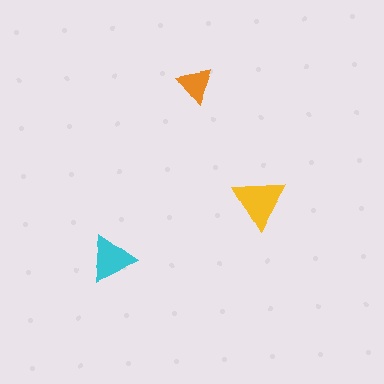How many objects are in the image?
There are 3 objects in the image.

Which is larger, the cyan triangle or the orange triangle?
The cyan one.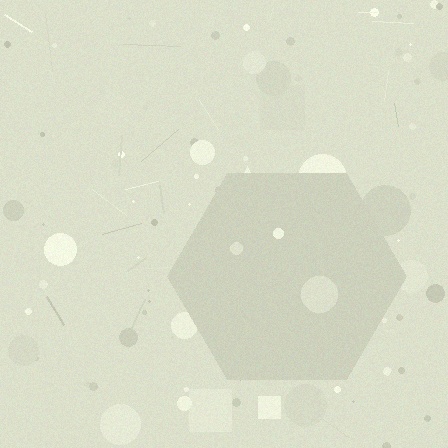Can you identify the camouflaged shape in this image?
The camouflaged shape is a hexagon.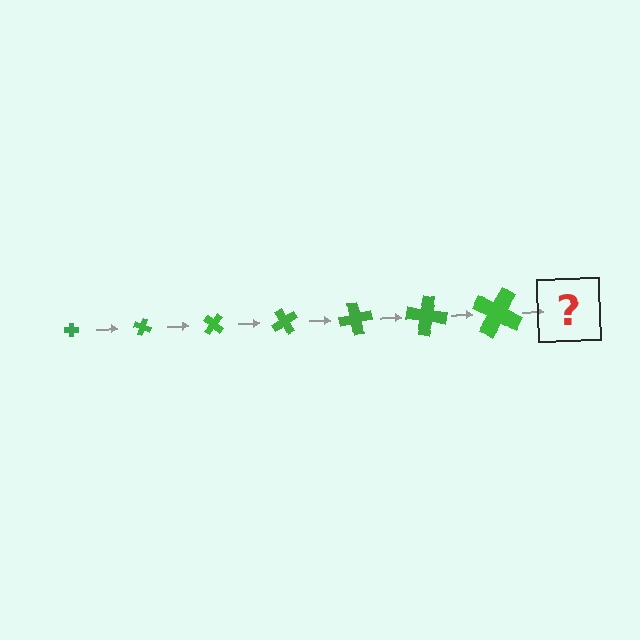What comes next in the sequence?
The next element should be a cross, larger than the previous one and rotated 140 degrees from the start.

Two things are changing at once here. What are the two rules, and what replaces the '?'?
The two rules are that the cross grows larger each step and it rotates 20 degrees each step. The '?' should be a cross, larger than the previous one and rotated 140 degrees from the start.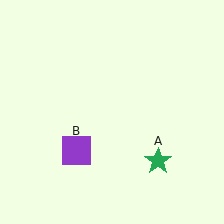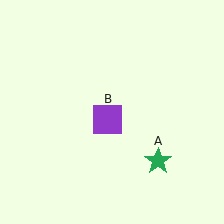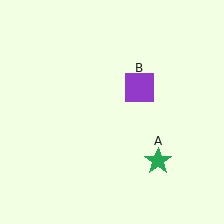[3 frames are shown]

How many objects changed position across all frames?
1 object changed position: purple square (object B).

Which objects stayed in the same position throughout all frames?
Green star (object A) remained stationary.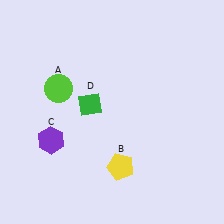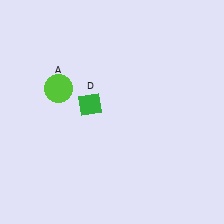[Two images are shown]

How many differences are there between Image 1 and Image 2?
There are 2 differences between the two images.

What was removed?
The yellow pentagon (B), the purple hexagon (C) were removed in Image 2.